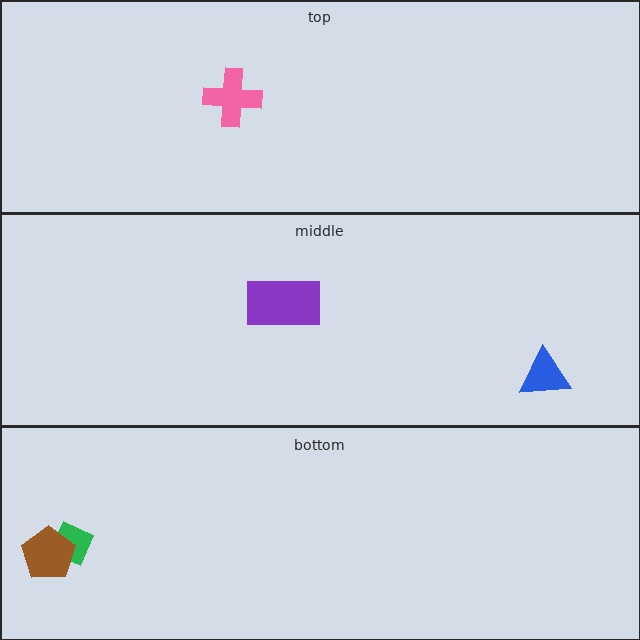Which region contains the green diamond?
The bottom region.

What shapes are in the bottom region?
The green diamond, the brown pentagon.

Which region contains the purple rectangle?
The middle region.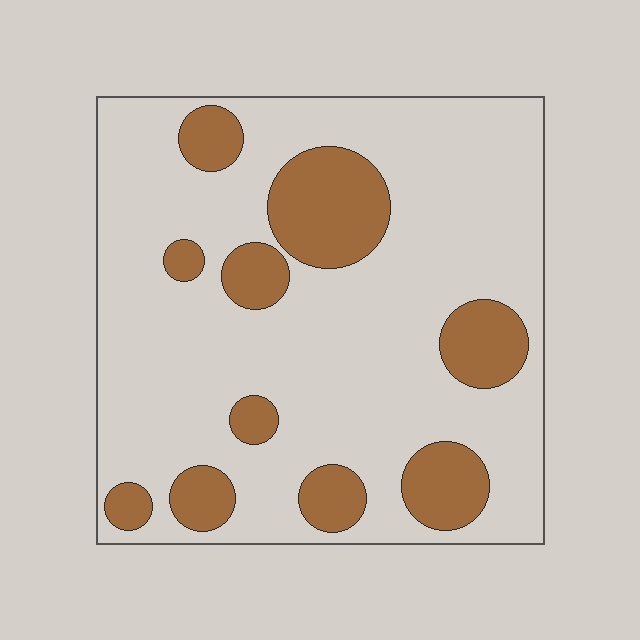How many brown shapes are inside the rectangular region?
10.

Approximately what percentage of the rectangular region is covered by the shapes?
Approximately 20%.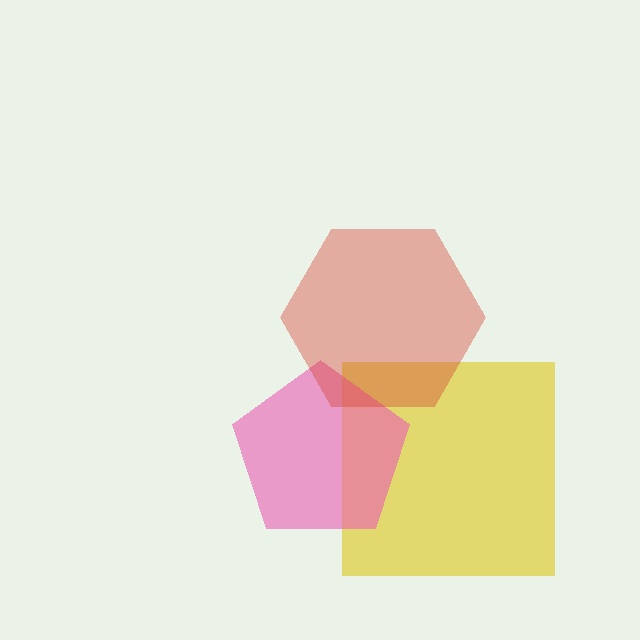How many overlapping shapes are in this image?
There are 3 overlapping shapes in the image.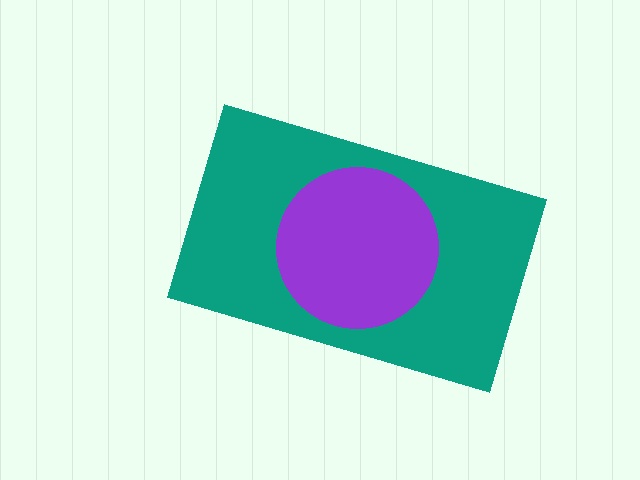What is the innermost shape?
The purple circle.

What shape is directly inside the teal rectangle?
The purple circle.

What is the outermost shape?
The teal rectangle.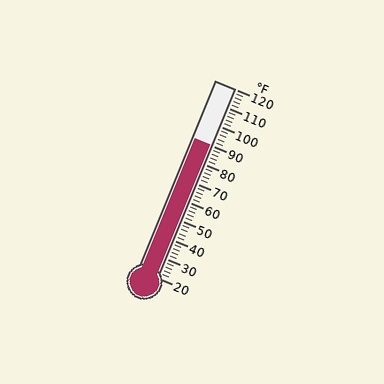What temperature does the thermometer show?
The thermometer shows approximately 90°F.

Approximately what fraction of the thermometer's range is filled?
The thermometer is filled to approximately 70% of its range.